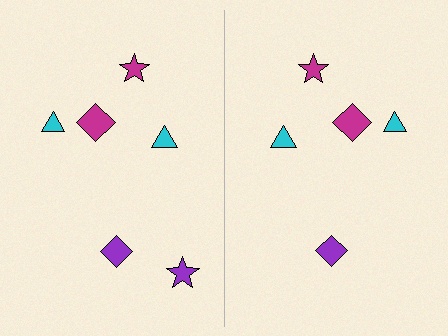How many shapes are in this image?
There are 11 shapes in this image.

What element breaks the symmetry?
A purple star is missing from the right side.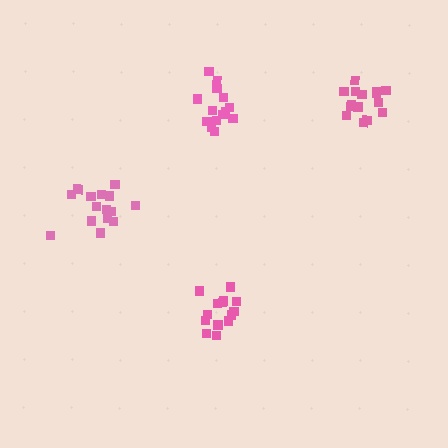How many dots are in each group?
Group 1: 14 dots, Group 2: 14 dots, Group 3: 16 dots, Group 4: 15 dots (59 total).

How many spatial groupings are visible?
There are 4 spatial groupings.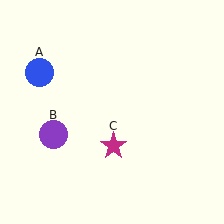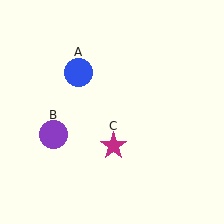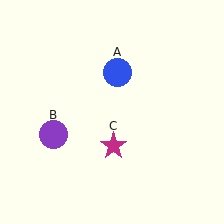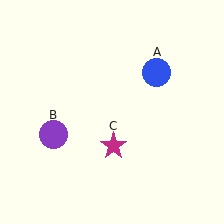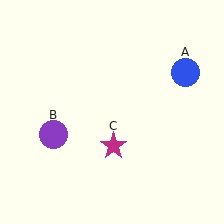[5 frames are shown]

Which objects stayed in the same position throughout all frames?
Purple circle (object B) and magenta star (object C) remained stationary.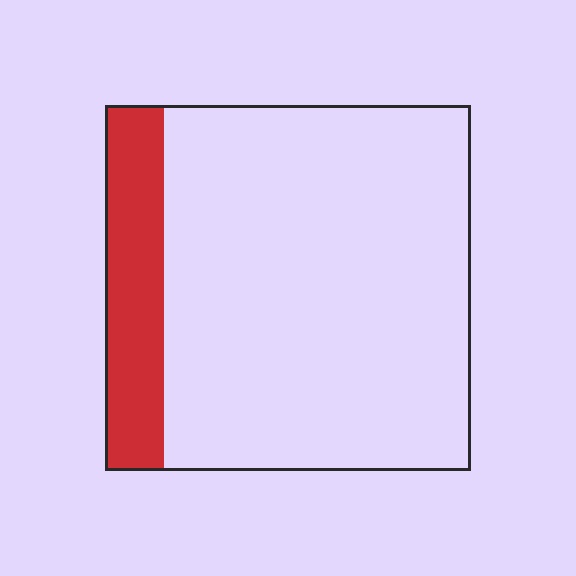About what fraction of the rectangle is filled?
About one sixth (1/6).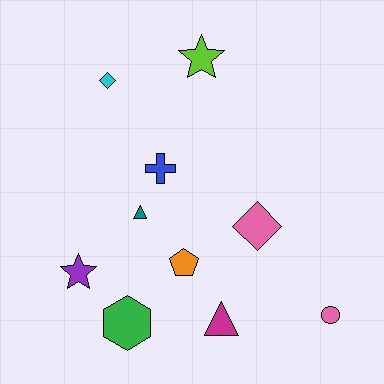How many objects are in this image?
There are 10 objects.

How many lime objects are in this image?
There is 1 lime object.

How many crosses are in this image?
There is 1 cross.